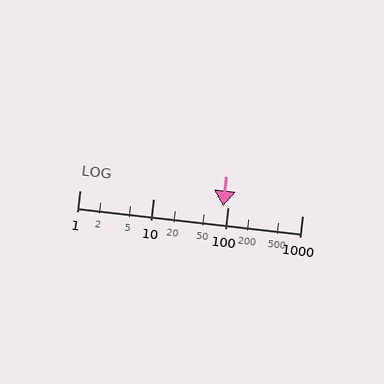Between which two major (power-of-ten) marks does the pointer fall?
The pointer is between 10 and 100.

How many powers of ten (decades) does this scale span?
The scale spans 3 decades, from 1 to 1000.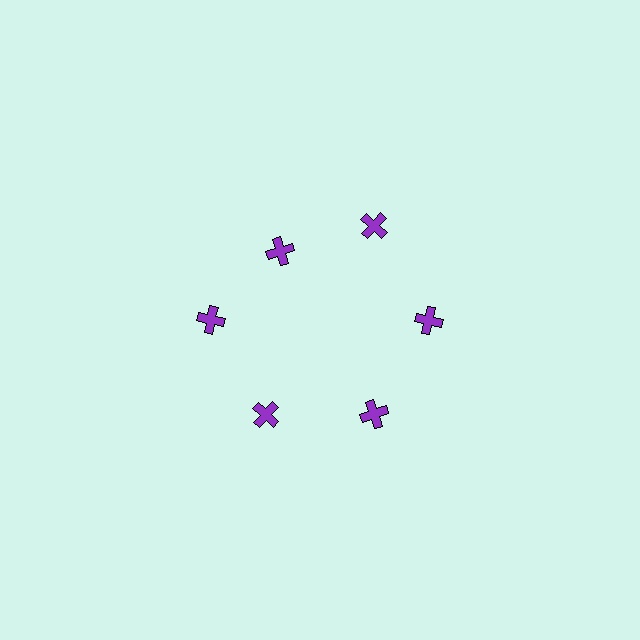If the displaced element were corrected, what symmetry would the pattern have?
It would have 6-fold rotational symmetry — the pattern would map onto itself every 60 degrees.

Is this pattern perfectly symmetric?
No. The 6 purple crosses are arranged in a ring, but one element near the 11 o'clock position is pulled inward toward the center, breaking the 6-fold rotational symmetry.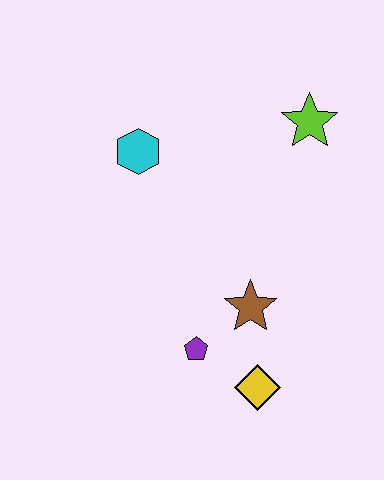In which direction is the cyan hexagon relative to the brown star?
The cyan hexagon is above the brown star.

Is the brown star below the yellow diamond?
No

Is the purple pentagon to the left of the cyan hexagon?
No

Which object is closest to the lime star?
The cyan hexagon is closest to the lime star.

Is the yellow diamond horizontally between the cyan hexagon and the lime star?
Yes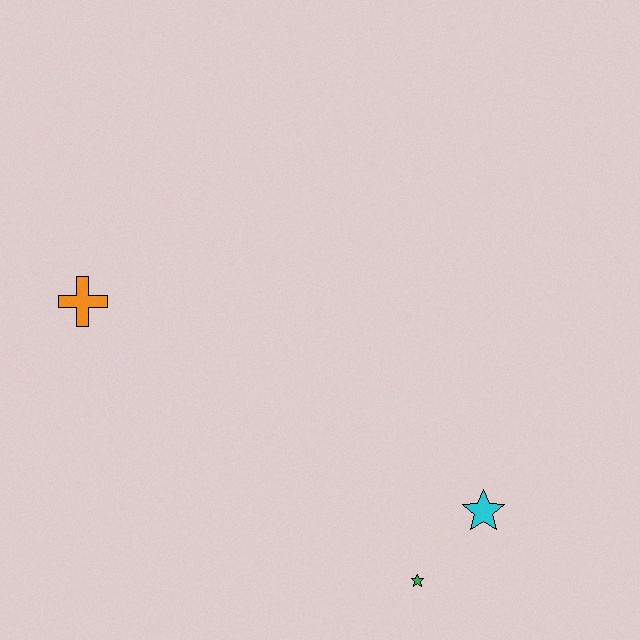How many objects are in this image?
There are 3 objects.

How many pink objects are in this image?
There are no pink objects.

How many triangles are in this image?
There are no triangles.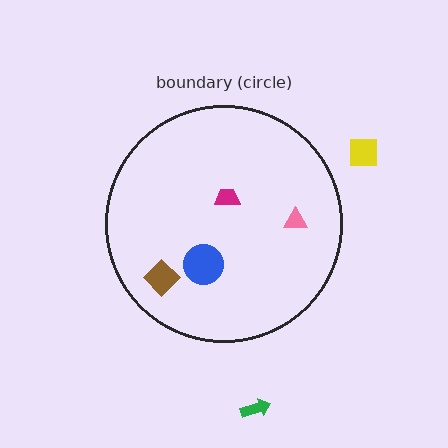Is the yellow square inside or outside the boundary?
Outside.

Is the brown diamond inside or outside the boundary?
Inside.